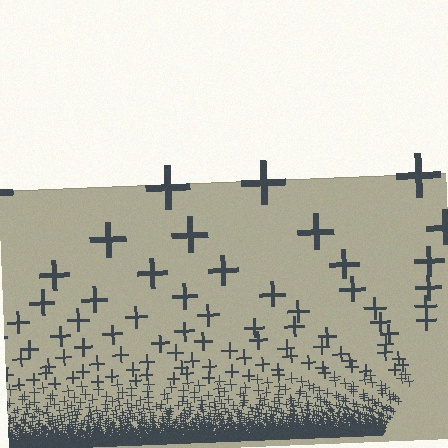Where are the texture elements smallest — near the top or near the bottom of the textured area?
Near the bottom.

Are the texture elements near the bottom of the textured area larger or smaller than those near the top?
Smaller. The gradient is inverted — elements near the bottom are smaller and denser.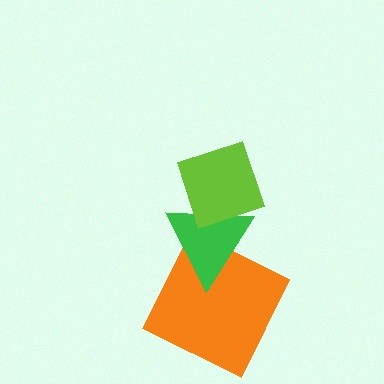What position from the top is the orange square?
The orange square is 3rd from the top.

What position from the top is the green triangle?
The green triangle is 2nd from the top.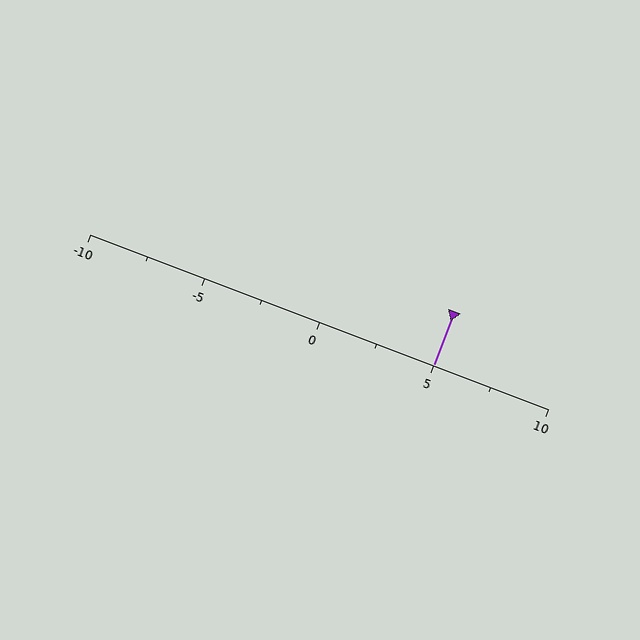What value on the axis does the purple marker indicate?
The marker indicates approximately 5.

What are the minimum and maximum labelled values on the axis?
The axis runs from -10 to 10.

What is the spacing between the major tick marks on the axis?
The major ticks are spaced 5 apart.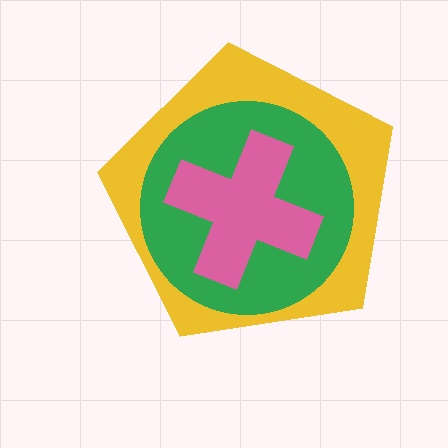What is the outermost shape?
The yellow pentagon.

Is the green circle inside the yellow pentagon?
Yes.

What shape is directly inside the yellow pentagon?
The green circle.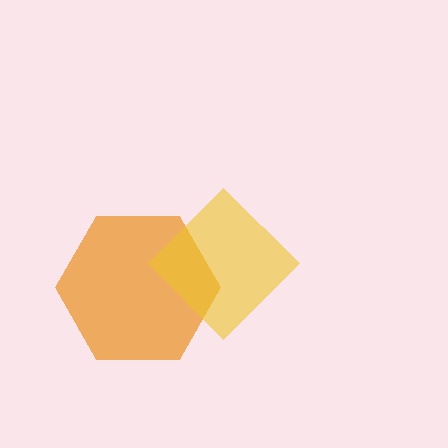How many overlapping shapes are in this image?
There are 2 overlapping shapes in the image.